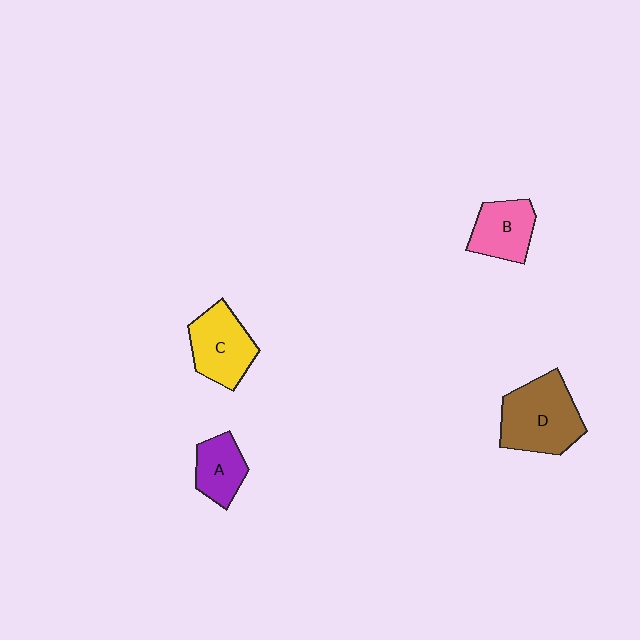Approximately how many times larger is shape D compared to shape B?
Approximately 1.6 times.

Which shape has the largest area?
Shape D (brown).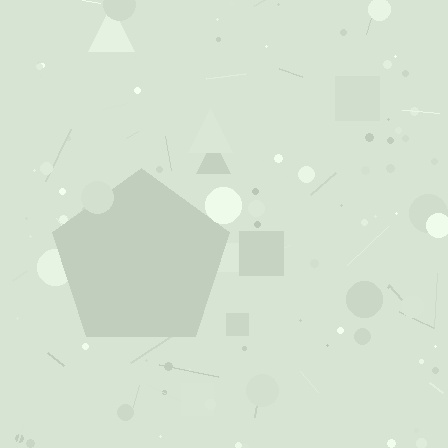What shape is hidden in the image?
A pentagon is hidden in the image.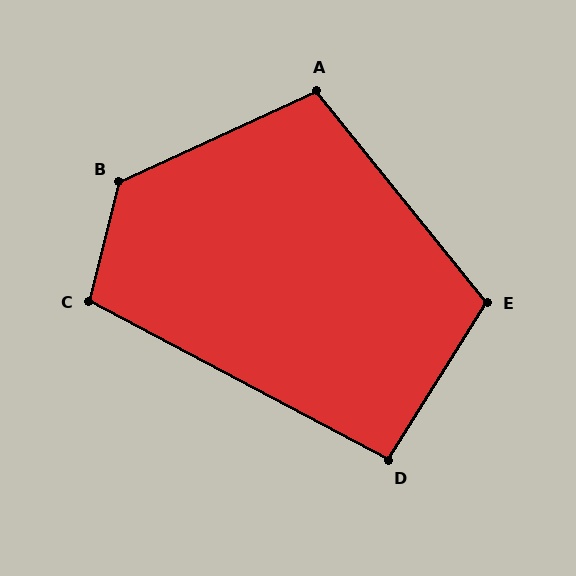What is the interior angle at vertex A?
Approximately 104 degrees (obtuse).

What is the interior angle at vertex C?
Approximately 104 degrees (obtuse).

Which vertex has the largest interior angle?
B, at approximately 129 degrees.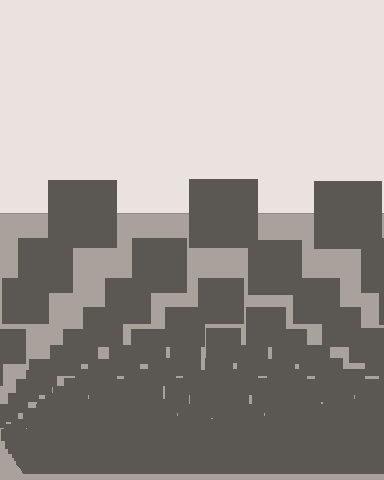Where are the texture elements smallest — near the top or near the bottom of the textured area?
Near the bottom.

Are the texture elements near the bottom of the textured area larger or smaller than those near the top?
Smaller. The gradient is inverted — elements near the bottom are smaller and denser.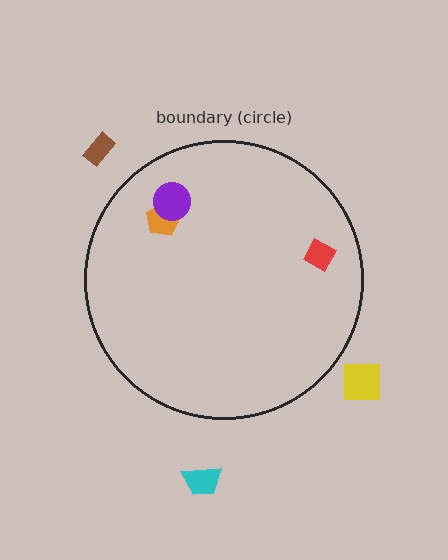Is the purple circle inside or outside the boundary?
Inside.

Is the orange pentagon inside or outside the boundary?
Inside.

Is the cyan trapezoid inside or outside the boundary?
Outside.